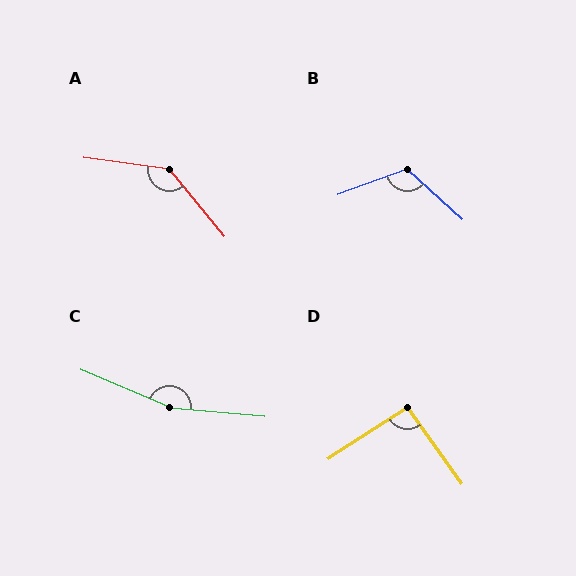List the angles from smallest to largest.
D (92°), B (118°), A (137°), C (162°).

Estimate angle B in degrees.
Approximately 118 degrees.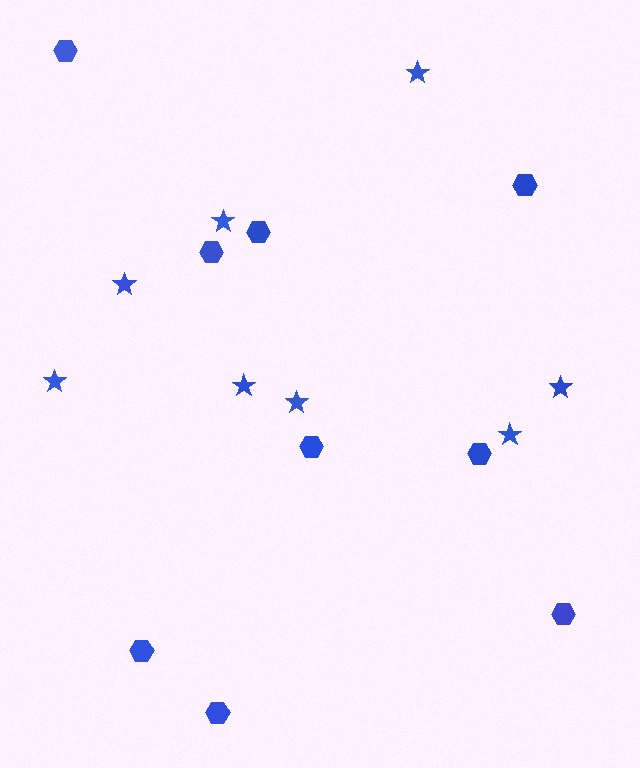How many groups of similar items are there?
There are 2 groups: one group of hexagons (9) and one group of stars (8).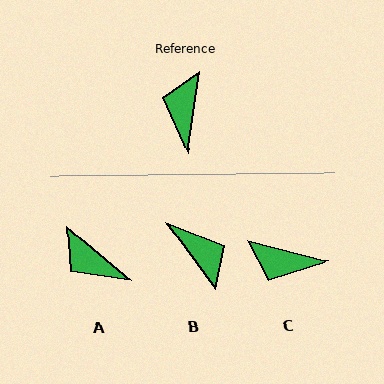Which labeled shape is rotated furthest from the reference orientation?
B, about 136 degrees away.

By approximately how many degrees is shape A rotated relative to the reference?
Approximately 58 degrees counter-clockwise.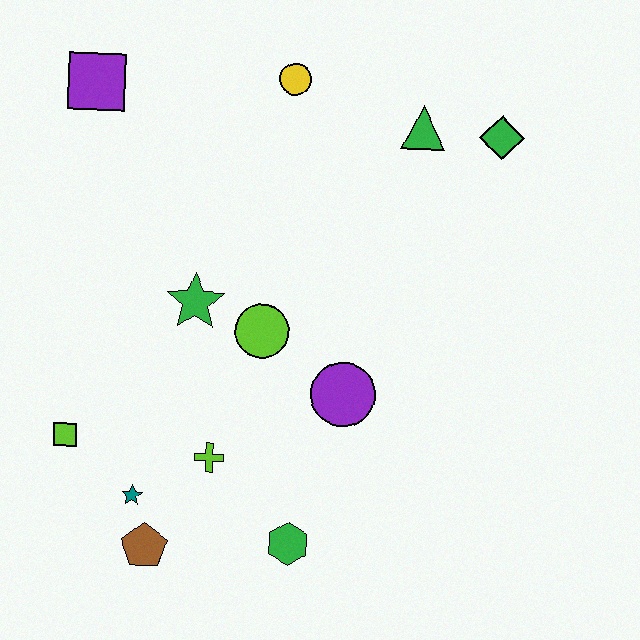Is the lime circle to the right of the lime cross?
Yes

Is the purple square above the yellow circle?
No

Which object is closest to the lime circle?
The green star is closest to the lime circle.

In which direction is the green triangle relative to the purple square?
The green triangle is to the right of the purple square.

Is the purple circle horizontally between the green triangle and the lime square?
Yes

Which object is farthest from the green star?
The green diamond is farthest from the green star.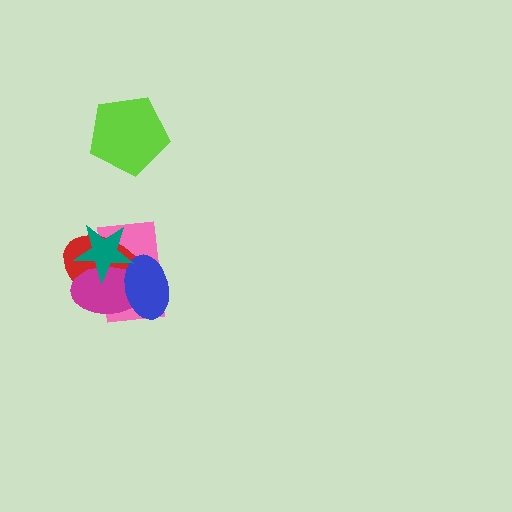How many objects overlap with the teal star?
4 objects overlap with the teal star.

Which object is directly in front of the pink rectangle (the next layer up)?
The red ellipse is directly in front of the pink rectangle.